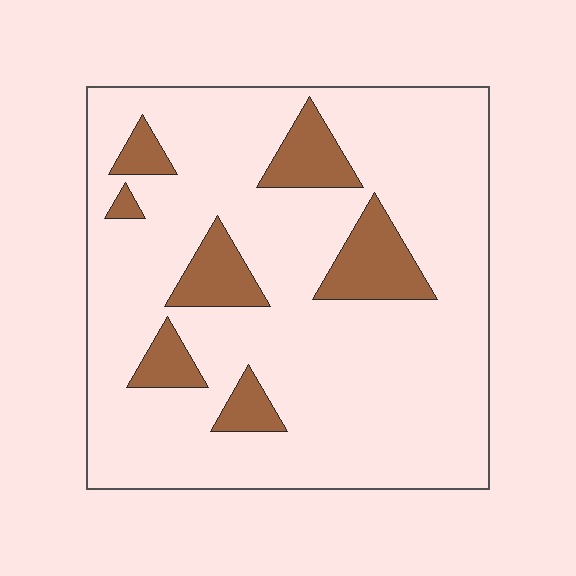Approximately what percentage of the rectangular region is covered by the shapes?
Approximately 15%.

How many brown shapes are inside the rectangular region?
7.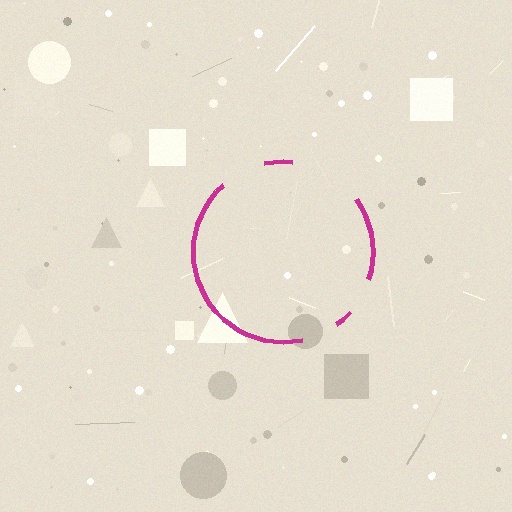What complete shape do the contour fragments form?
The contour fragments form a circle.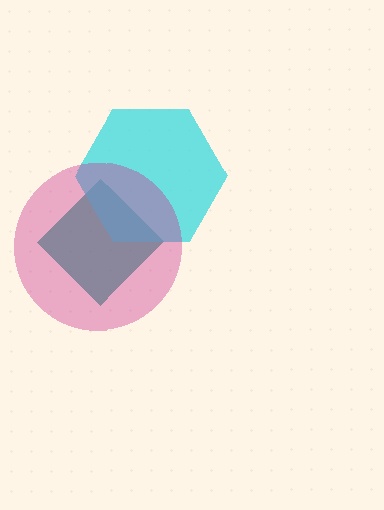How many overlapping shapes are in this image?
There are 3 overlapping shapes in the image.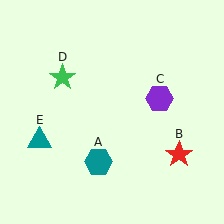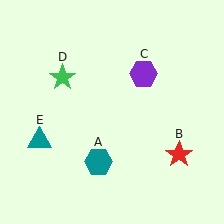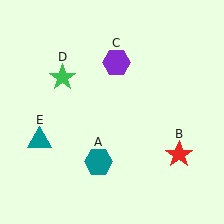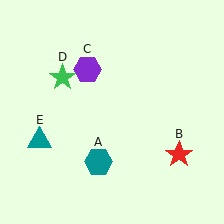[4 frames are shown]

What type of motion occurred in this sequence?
The purple hexagon (object C) rotated counterclockwise around the center of the scene.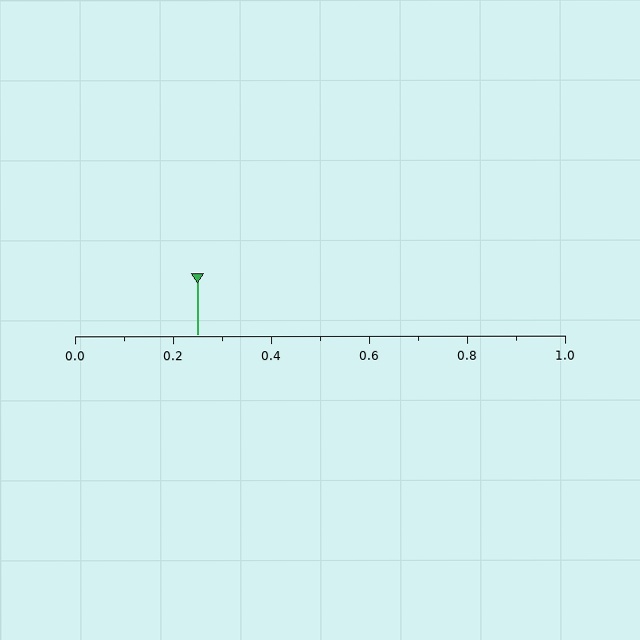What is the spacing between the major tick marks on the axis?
The major ticks are spaced 0.2 apart.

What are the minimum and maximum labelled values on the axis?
The axis runs from 0.0 to 1.0.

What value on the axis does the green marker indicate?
The marker indicates approximately 0.25.